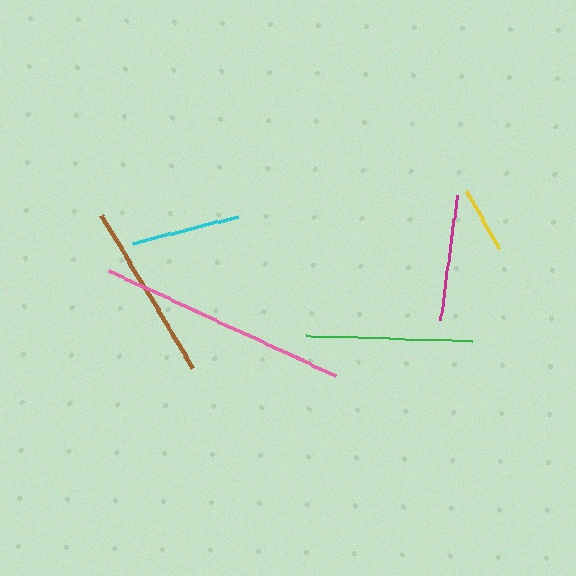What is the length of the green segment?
The green segment is approximately 166 pixels long.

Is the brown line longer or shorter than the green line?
The brown line is longer than the green line.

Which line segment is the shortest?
The yellow line is the shortest at approximately 67 pixels.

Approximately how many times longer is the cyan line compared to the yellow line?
The cyan line is approximately 1.6 times the length of the yellow line.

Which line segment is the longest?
The pink line is the longest at approximately 249 pixels.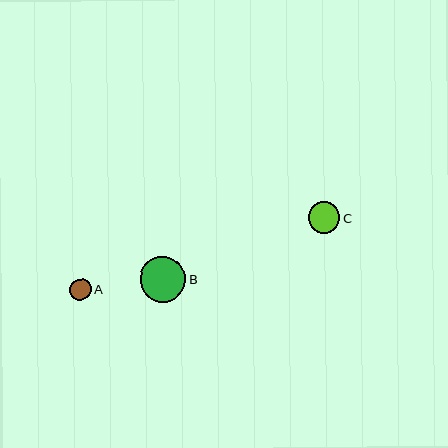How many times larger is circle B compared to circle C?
Circle B is approximately 1.4 times the size of circle C.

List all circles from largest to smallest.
From largest to smallest: B, C, A.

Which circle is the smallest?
Circle A is the smallest with a size of approximately 21 pixels.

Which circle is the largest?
Circle B is the largest with a size of approximately 46 pixels.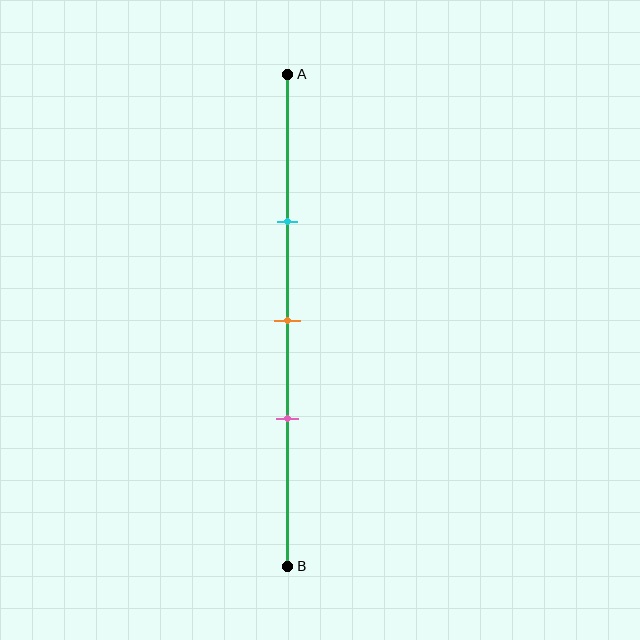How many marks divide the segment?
There are 3 marks dividing the segment.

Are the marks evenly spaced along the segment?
Yes, the marks are approximately evenly spaced.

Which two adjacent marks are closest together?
The orange and pink marks are the closest adjacent pair.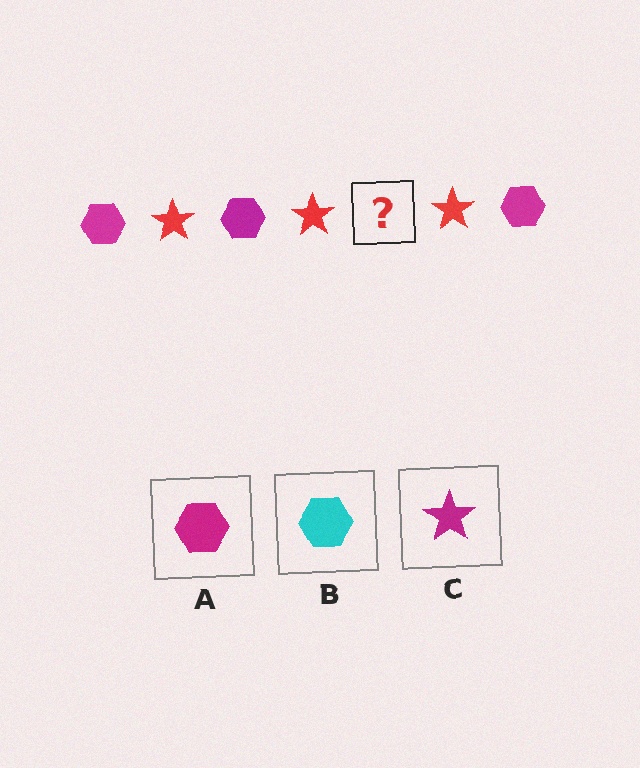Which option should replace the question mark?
Option A.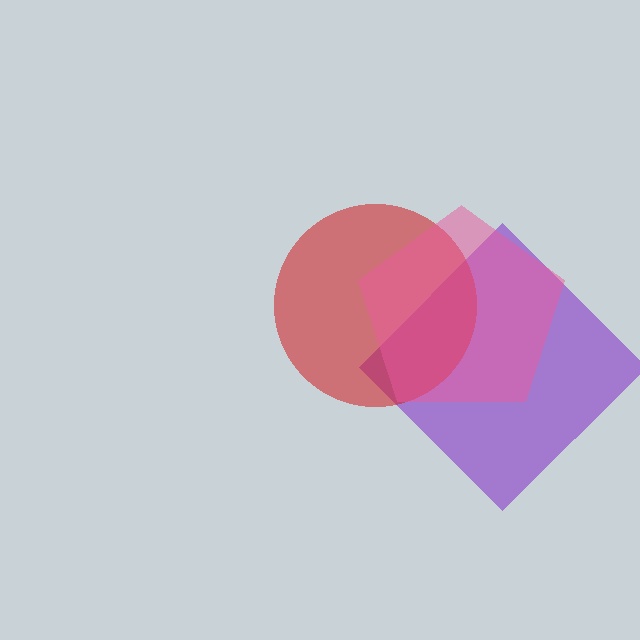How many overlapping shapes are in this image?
There are 3 overlapping shapes in the image.